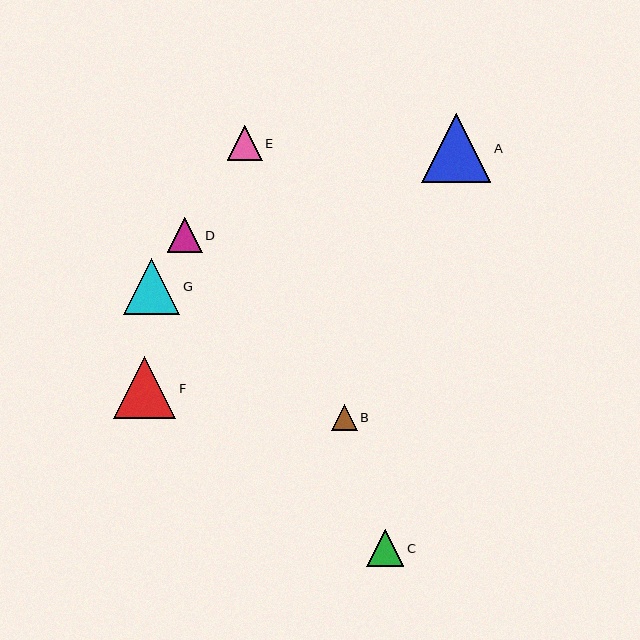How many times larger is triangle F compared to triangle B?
Triangle F is approximately 2.4 times the size of triangle B.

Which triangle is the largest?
Triangle A is the largest with a size of approximately 69 pixels.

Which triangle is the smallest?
Triangle B is the smallest with a size of approximately 26 pixels.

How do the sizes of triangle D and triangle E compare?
Triangle D and triangle E are approximately the same size.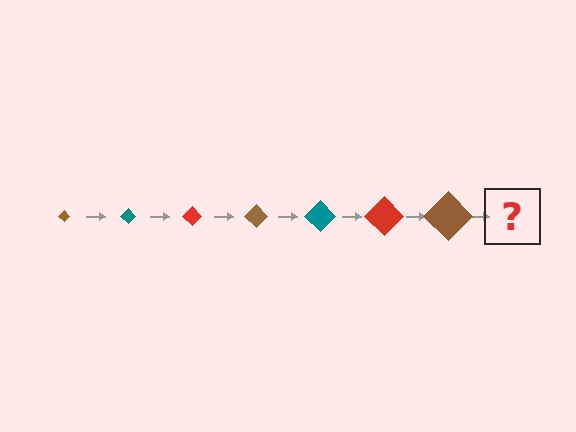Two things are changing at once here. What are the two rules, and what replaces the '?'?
The two rules are that the diamond grows larger each step and the color cycles through brown, teal, and red. The '?' should be a teal diamond, larger than the previous one.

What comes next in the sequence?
The next element should be a teal diamond, larger than the previous one.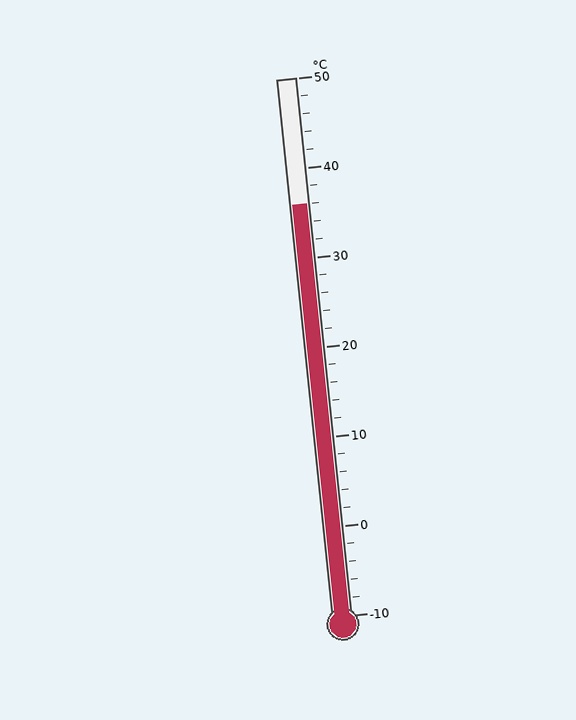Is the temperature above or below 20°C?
The temperature is above 20°C.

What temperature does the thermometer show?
The thermometer shows approximately 36°C.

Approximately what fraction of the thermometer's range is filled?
The thermometer is filled to approximately 75% of its range.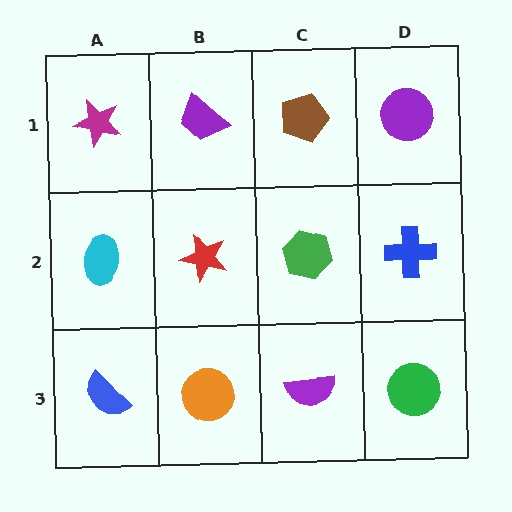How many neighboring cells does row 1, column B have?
3.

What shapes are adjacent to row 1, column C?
A green hexagon (row 2, column C), a purple trapezoid (row 1, column B), a purple circle (row 1, column D).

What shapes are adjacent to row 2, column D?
A purple circle (row 1, column D), a green circle (row 3, column D), a green hexagon (row 2, column C).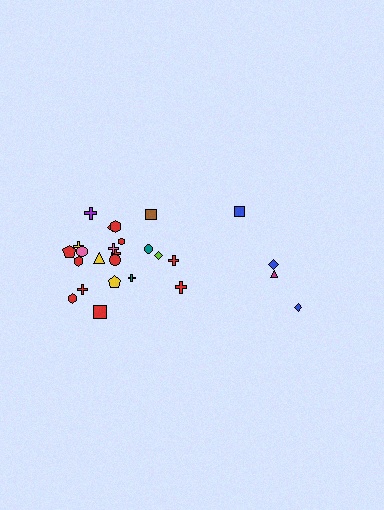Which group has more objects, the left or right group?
The left group.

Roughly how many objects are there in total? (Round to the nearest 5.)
Roughly 25 objects in total.